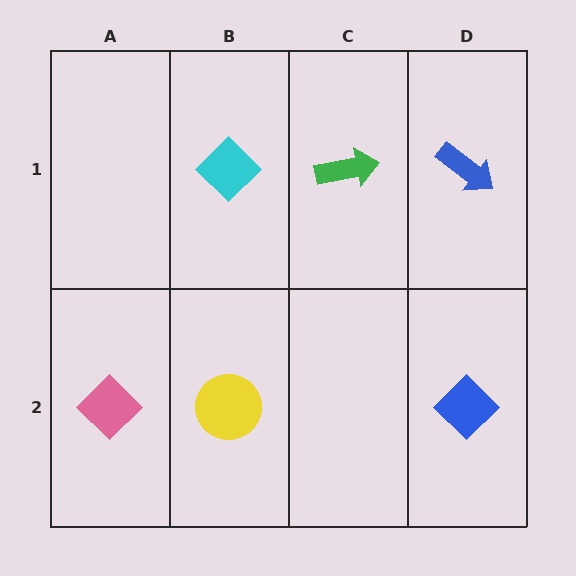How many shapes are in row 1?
3 shapes.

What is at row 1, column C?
A green arrow.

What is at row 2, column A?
A pink diamond.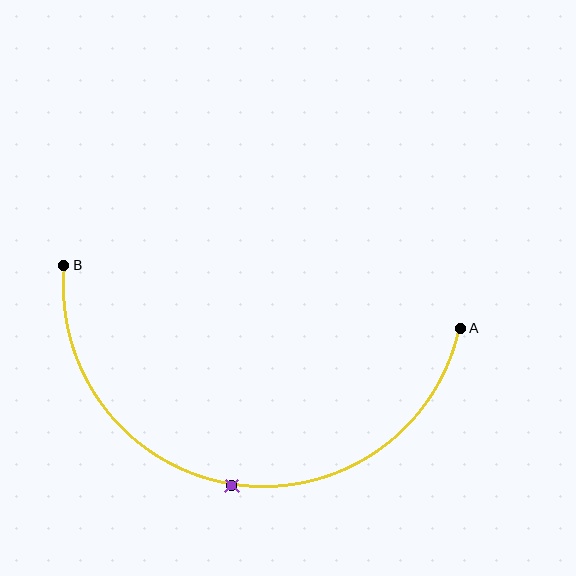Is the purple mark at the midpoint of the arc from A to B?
Yes. The purple mark lies on the arc at equal arc-length from both A and B — it is the arc midpoint.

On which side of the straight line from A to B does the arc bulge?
The arc bulges below the straight line connecting A and B.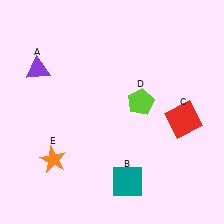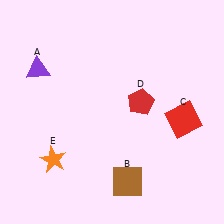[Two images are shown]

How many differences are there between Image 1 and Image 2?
There are 2 differences between the two images.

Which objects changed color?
B changed from teal to brown. D changed from lime to red.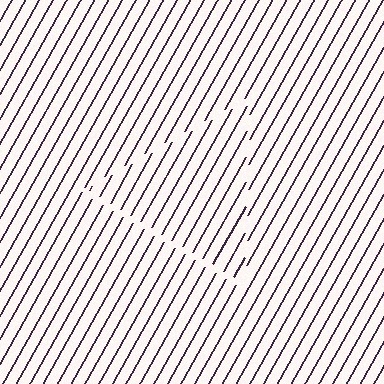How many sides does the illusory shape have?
3 sides — the line-ends trace a triangle.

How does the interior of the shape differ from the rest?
The interior of the shape contains the same grating, shifted by half a period — the contour is defined by the phase discontinuity where line-ends from the inner and outer gratings abut.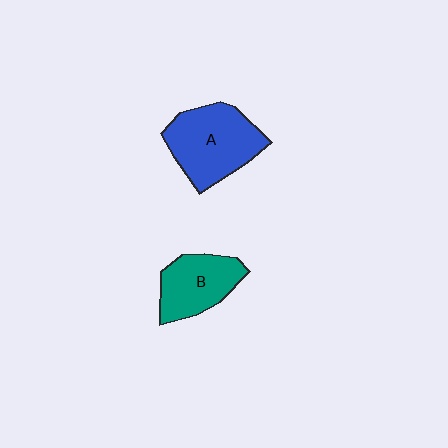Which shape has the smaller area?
Shape B (teal).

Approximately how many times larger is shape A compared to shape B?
Approximately 1.4 times.